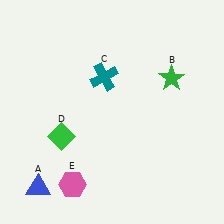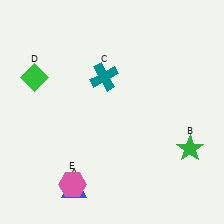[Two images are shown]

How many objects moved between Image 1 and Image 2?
3 objects moved between the two images.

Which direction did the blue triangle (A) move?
The blue triangle (A) moved right.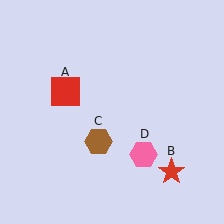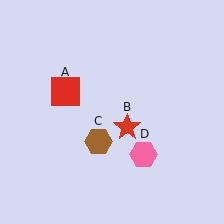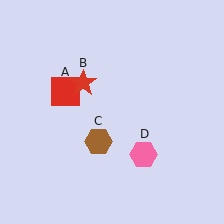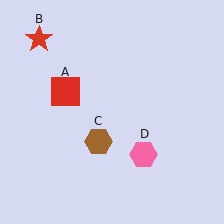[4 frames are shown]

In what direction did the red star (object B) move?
The red star (object B) moved up and to the left.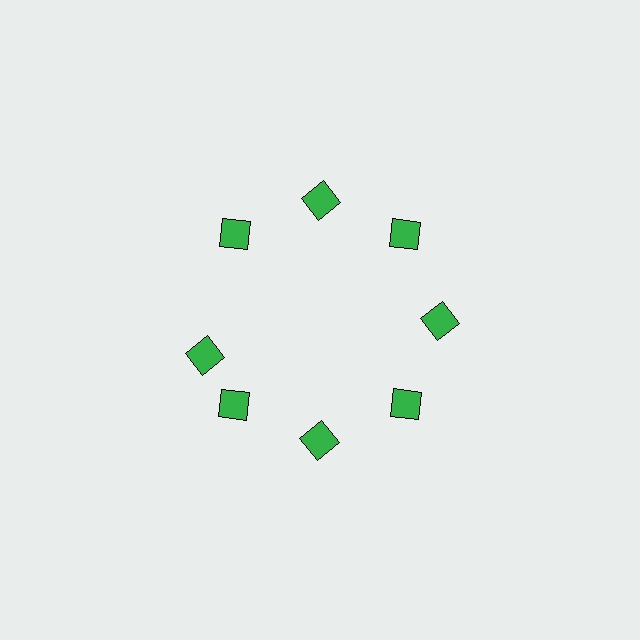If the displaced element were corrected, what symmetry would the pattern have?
It would have 8-fold rotational symmetry — the pattern would map onto itself every 45 degrees.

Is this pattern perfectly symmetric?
No. The 8 green diamonds are arranged in a ring, but one element near the 9 o'clock position is rotated out of alignment along the ring, breaking the 8-fold rotational symmetry.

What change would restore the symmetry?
The symmetry would be restored by rotating it back into even spacing with its neighbors so that all 8 diamonds sit at equal angles and equal distance from the center.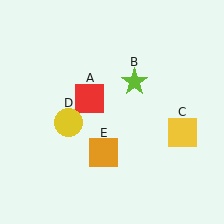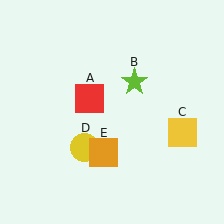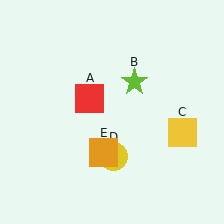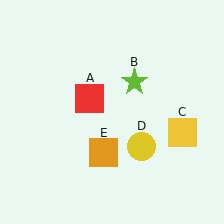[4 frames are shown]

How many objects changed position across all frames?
1 object changed position: yellow circle (object D).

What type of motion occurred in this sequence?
The yellow circle (object D) rotated counterclockwise around the center of the scene.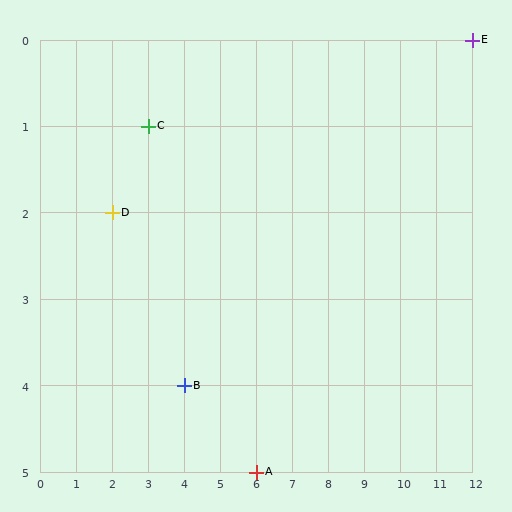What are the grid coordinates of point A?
Point A is at grid coordinates (6, 5).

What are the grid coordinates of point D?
Point D is at grid coordinates (2, 2).